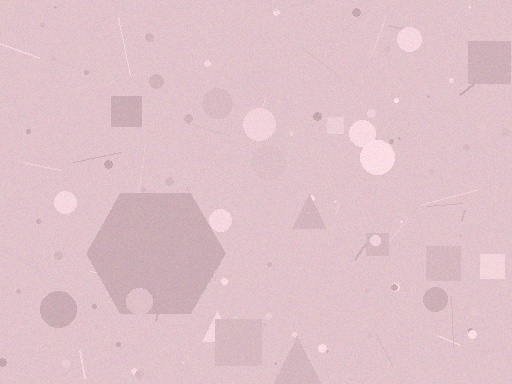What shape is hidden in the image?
A hexagon is hidden in the image.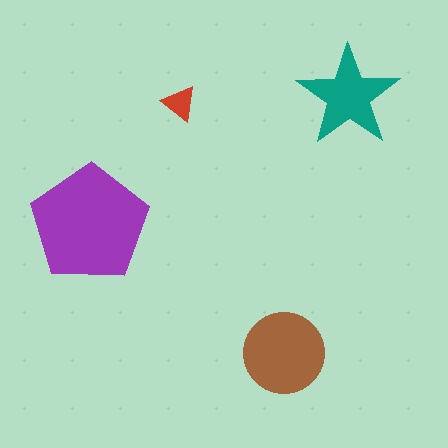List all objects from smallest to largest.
The red triangle, the teal star, the brown circle, the purple pentagon.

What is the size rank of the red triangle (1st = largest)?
4th.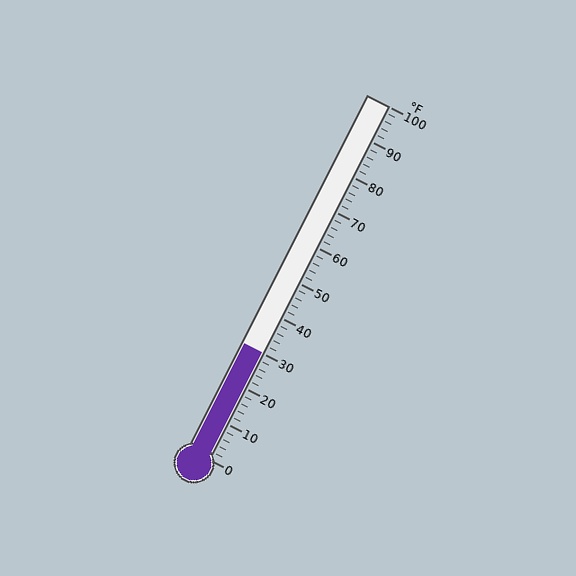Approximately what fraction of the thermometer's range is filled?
The thermometer is filled to approximately 30% of its range.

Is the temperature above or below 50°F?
The temperature is below 50°F.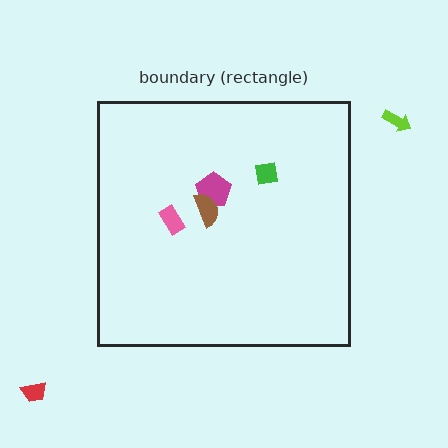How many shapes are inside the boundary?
4 inside, 2 outside.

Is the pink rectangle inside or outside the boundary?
Inside.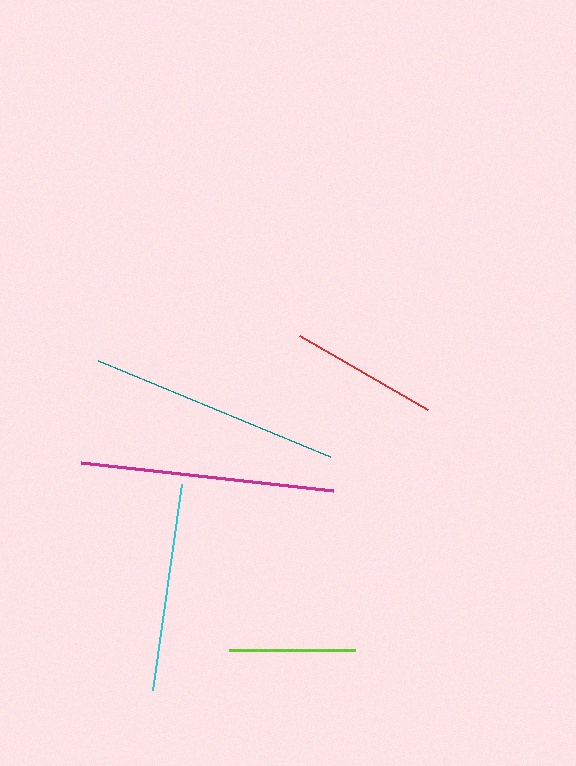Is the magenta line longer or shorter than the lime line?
The magenta line is longer than the lime line.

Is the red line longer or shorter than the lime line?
The red line is longer than the lime line.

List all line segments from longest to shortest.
From longest to shortest: magenta, teal, cyan, red, lime.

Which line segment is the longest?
The magenta line is the longest at approximately 254 pixels.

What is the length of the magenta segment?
The magenta segment is approximately 254 pixels long.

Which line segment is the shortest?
The lime line is the shortest at approximately 126 pixels.